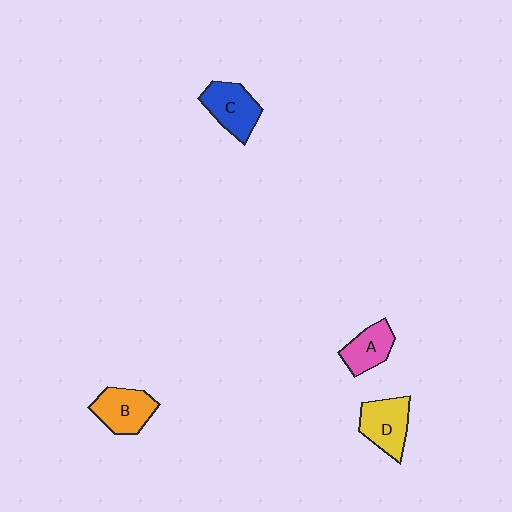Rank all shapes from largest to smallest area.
From largest to smallest: B (orange), D (yellow), C (blue), A (pink).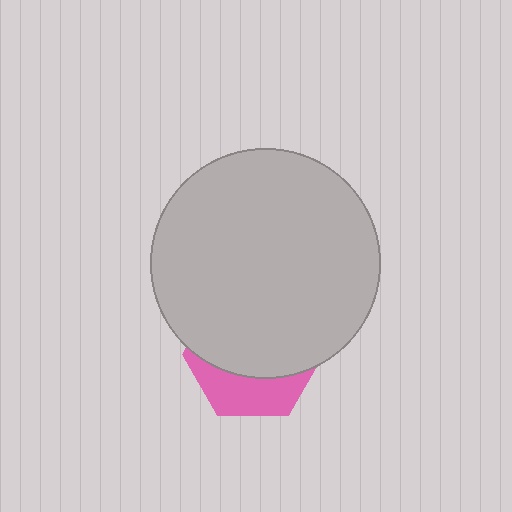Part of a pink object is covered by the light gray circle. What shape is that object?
It is a hexagon.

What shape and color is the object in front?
The object in front is a light gray circle.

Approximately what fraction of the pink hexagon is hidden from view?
Roughly 67% of the pink hexagon is hidden behind the light gray circle.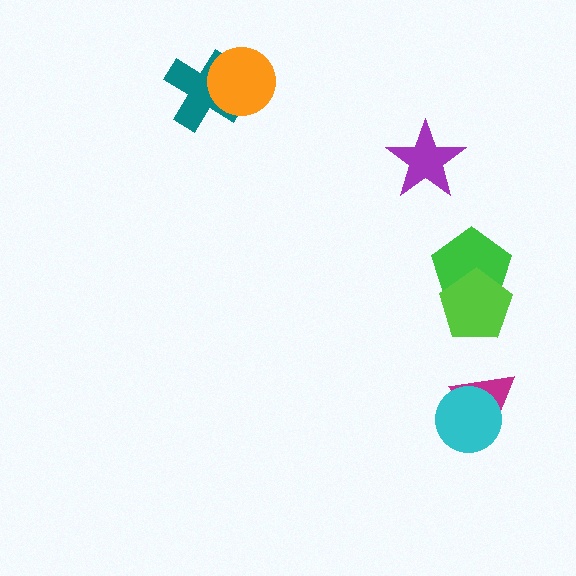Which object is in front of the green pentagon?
The lime pentagon is in front of the green pentagon.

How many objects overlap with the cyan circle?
1 object overlaps with the cyan circle.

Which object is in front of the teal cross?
The orange circle is in front of the teal cross.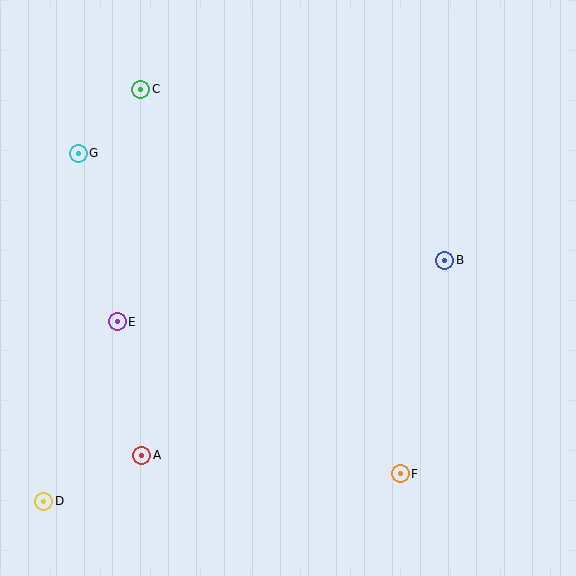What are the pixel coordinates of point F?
Point F is at (400, 474).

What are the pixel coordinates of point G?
Point G is at (78, 153).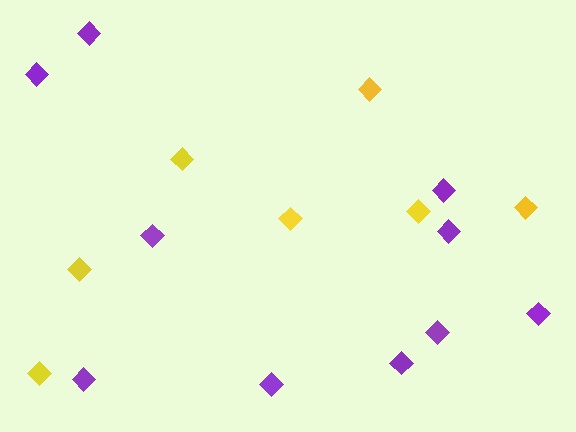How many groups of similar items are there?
There are 2 groups: one group of yellow diamonds (7) and one group of purple diamonds (10).